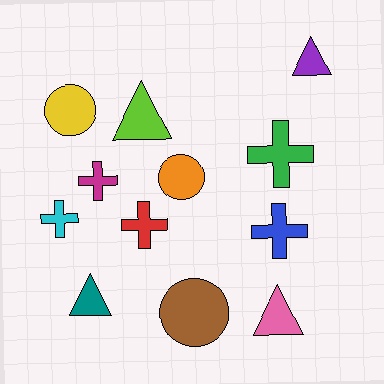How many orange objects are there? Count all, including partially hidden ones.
There is 1 orange object.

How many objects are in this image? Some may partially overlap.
There are 12 objects.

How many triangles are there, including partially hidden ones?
There are 4 triangles.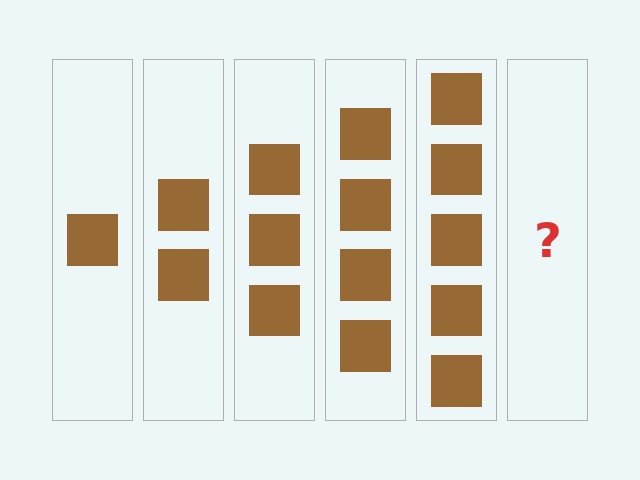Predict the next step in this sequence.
The next step is 6 squares.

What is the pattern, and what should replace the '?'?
The pattern is that each step adds one more square. The '?' should be 6 squares.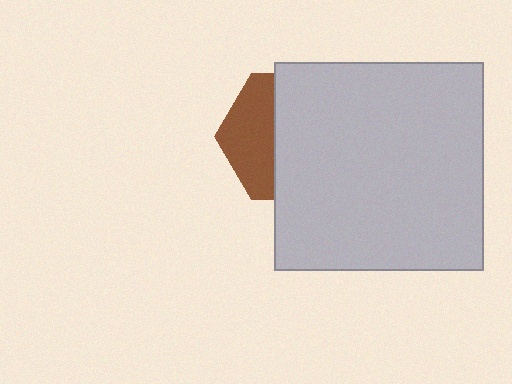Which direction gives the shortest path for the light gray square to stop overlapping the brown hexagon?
Moving right gives the shortest separation.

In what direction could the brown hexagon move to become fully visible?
The brown hexagon could move left. That would shift it out from behind the light gray square entirely.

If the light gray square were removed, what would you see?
You would see the complete brown hexagon.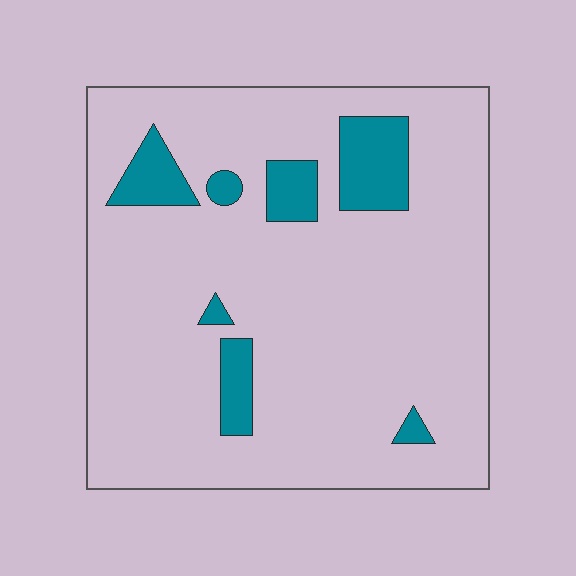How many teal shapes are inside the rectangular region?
7.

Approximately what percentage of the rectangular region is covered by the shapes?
Approximately 10%.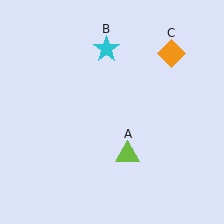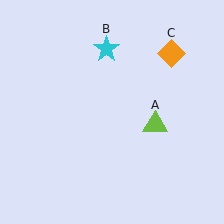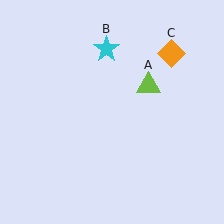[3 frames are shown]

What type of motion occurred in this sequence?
The lime triangle (object A) rotated counterclockwise around the center of the scene.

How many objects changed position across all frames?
1 object changed position: lime triangle (object A).